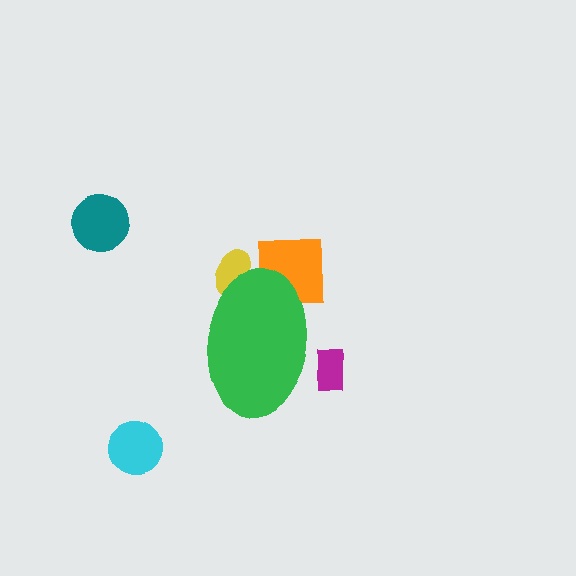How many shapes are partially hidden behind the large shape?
3 shapes are partially hidden.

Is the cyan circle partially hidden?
No, the cyan circle is fully visible.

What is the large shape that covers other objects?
A green ellipse.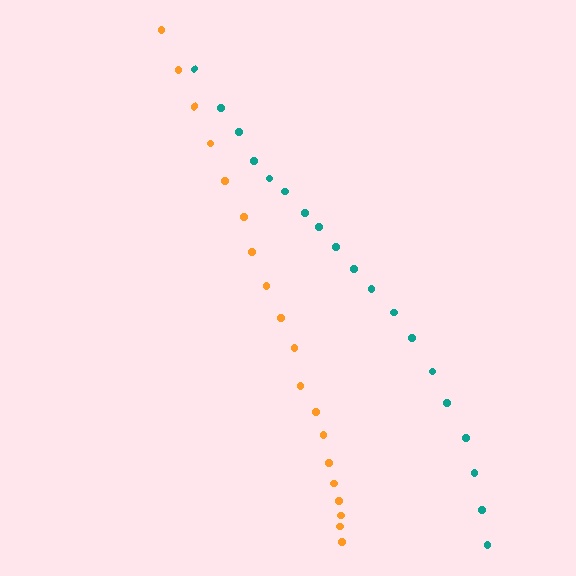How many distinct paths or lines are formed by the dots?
There are 2 distinct paths.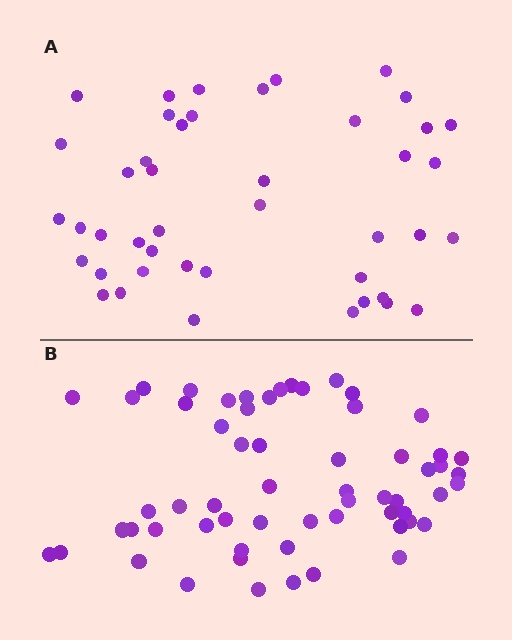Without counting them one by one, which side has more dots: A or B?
Region B (the bottom region) has more dots.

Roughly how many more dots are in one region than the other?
Region B has approximately 15 more dots than region A.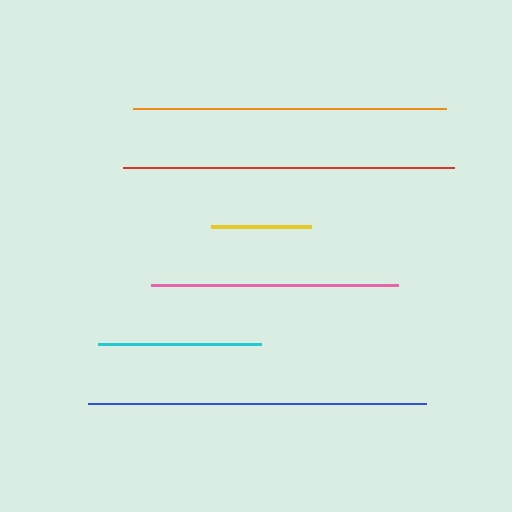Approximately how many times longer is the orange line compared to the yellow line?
The orange line is approximately 3.1 times the length of the yellow line.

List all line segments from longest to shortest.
From longest to shortest: blue, red, orange, pink, cyan, yellow.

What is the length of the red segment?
The red segment is approximately 331 pixels long.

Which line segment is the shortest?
The yellow line is the shortest at approximately 100 pixels.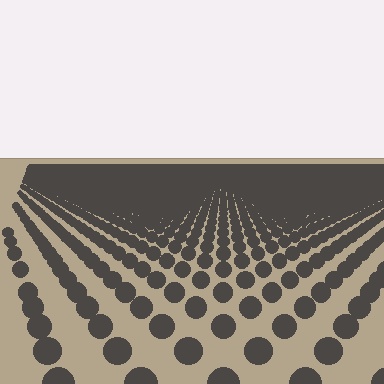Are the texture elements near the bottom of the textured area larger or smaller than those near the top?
Larger. Near the bottom, elements are closer to the viewer and appear at a bigger on-screen size.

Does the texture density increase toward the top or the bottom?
Density increases toward the top.